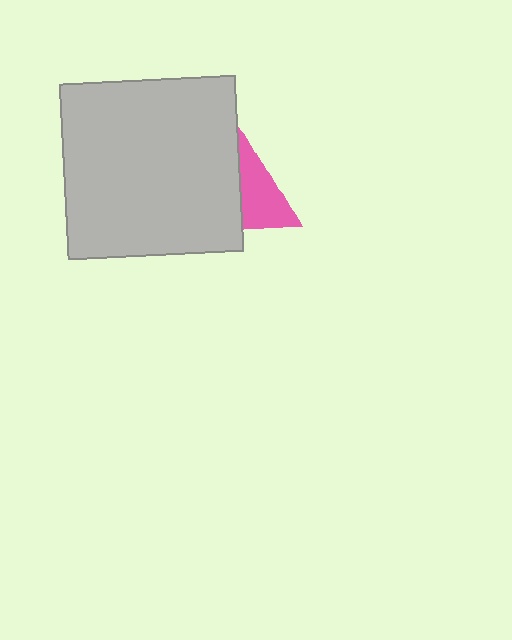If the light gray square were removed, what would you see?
You would see the complete pink triangle.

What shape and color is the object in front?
The object in front is a light gray square.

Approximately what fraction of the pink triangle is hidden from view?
Roughly 55% of the pink triangle is hidden behind the light gray square.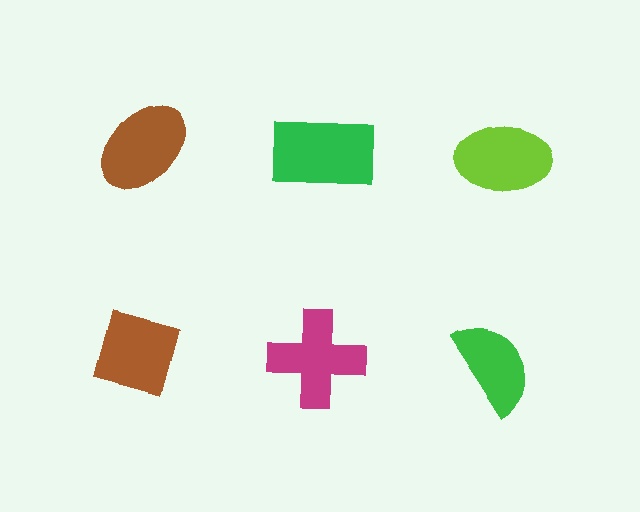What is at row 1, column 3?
A lime ellipse.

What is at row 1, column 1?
A brown ellipse.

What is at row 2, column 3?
A green semicircle.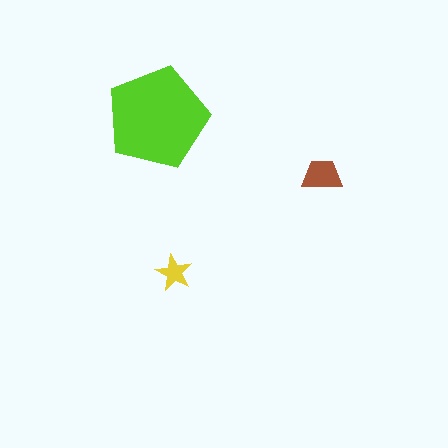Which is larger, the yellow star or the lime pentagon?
The lime pentagon.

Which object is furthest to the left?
The lime pentagon is leftmost.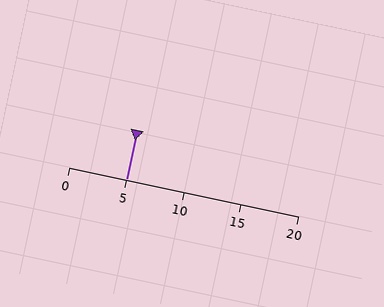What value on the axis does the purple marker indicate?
The marker indicates approximately 5.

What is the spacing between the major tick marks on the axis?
The major ticks are spaced 5 apart.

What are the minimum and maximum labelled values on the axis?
The axis runs from 0 to 20.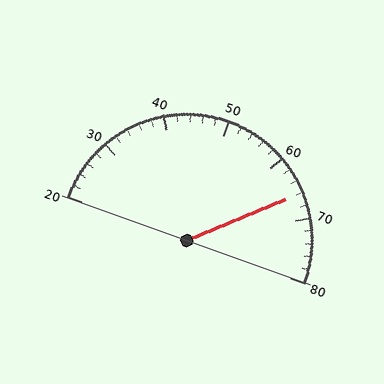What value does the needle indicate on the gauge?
The needle indicates approximately 66.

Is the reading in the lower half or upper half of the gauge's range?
The reading is in the upper half of the range (20 to 80).